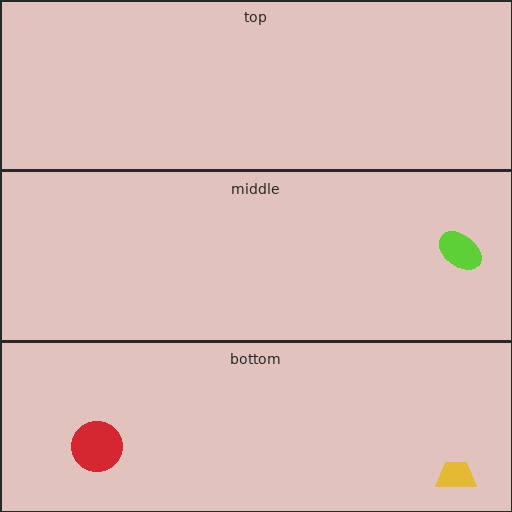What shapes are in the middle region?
The lime ellipse.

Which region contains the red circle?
The bottom region.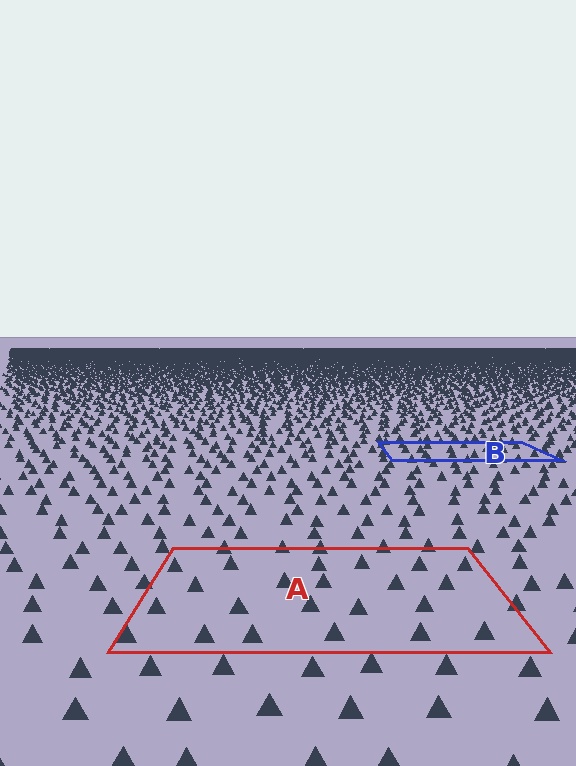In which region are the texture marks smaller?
The texture marks are smaller in region B, because it is farther away.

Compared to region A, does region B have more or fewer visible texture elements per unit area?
Region B has more texture elements per unit area — they are packed more densely because it is farther away.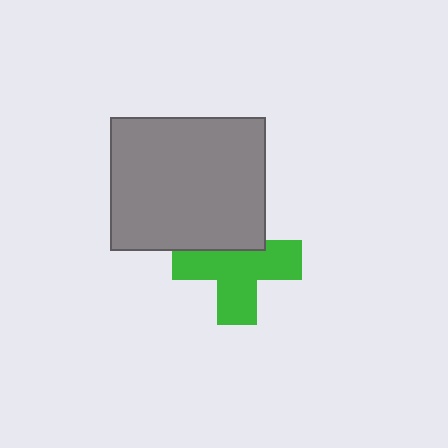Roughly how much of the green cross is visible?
Most of it is visible (roughly 67%).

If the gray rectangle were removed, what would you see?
You would see the complete green cross.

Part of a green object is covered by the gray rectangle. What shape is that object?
It is a cross.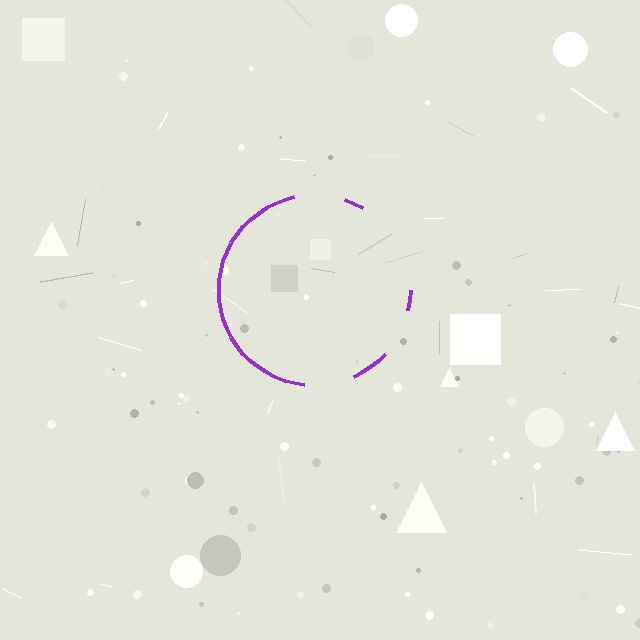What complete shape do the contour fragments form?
The contour fragments form a circle.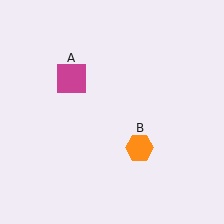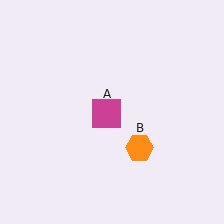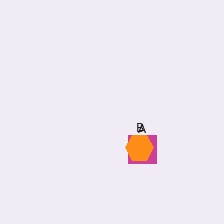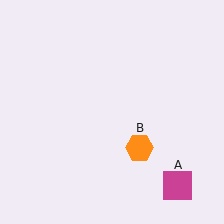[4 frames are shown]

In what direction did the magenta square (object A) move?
The magenta square (object A) moved down and to the right.